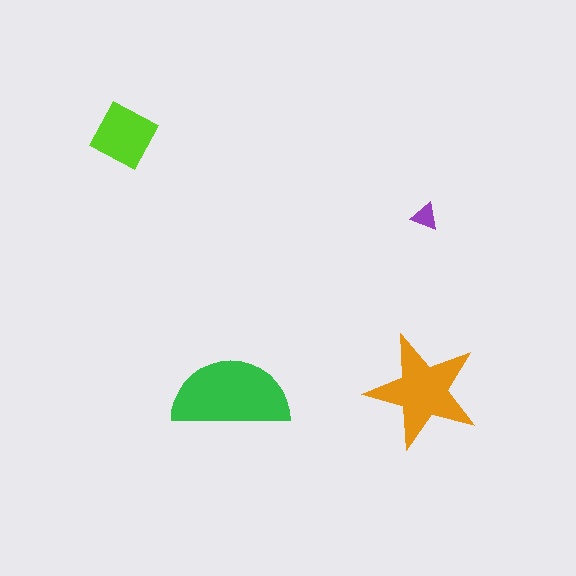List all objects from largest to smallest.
The green semicircle, the orange star, the lime square, the purple triangle.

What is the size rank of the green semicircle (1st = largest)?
1st.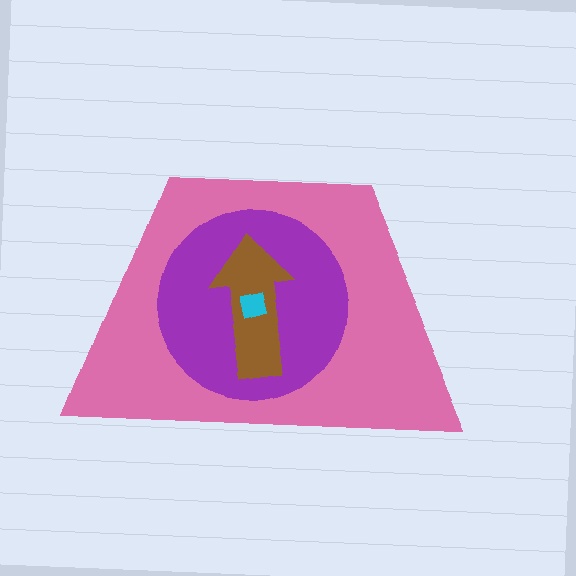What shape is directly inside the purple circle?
The brown arrow.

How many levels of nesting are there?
4.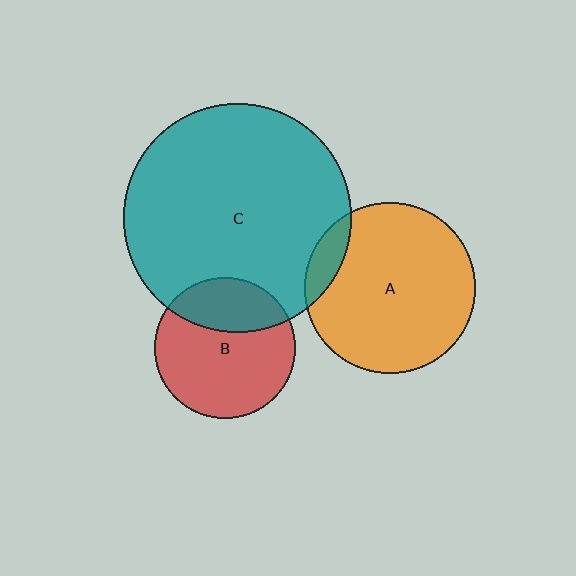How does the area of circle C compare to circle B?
Approximately 2.6 times.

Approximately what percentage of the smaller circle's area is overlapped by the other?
Approximately 30%.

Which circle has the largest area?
Circle C (teal).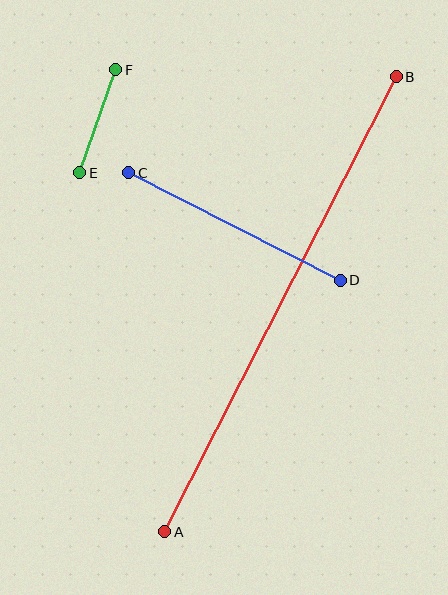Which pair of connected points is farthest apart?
Points A and B are farthest apart.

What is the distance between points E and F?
The distance is approximately 109 pixels.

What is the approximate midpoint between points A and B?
The midpoint is at approximately (281, 304) pixels.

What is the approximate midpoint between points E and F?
The midpoint is at approximately (98, 121) pixels.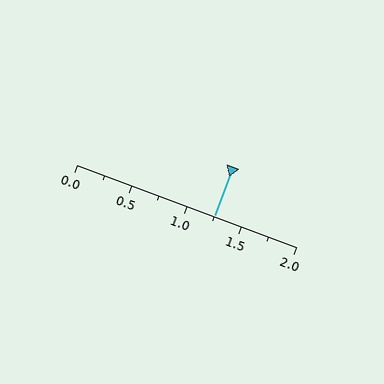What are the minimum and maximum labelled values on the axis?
The axis runs from 0.0 to 2.0.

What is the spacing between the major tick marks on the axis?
The major ticks are spaced 0.5 apart.